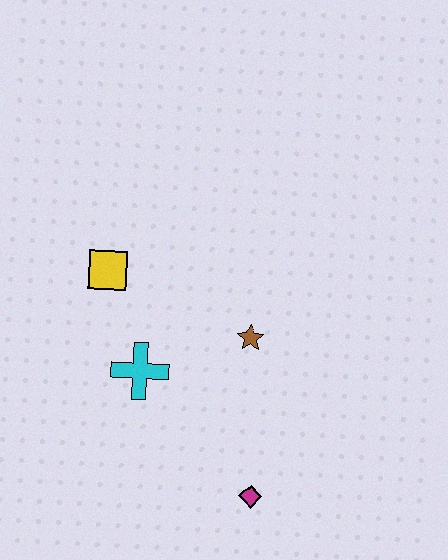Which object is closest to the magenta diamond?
The brown star is closest to the magenta diamond.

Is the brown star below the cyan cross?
No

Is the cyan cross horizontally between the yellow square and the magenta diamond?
Yes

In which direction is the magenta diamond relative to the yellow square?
The magenta diamond is below the yellow square.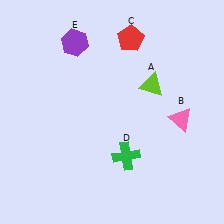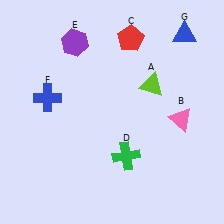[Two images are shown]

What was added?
A blue cross (F), a blue triangle (G) were added in Image 2.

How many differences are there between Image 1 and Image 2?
There are 2 differences between the two images.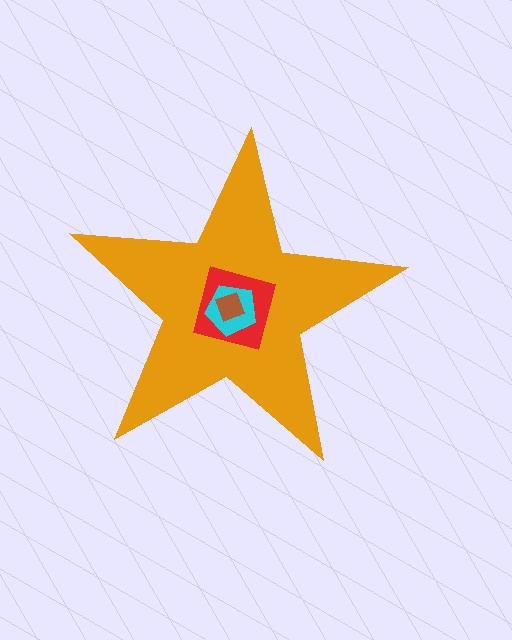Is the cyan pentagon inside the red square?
Yes.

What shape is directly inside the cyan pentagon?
The brown square.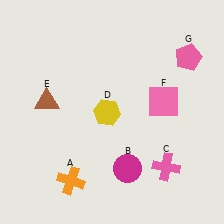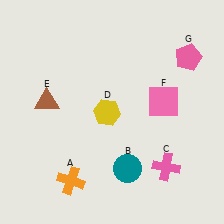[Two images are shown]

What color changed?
The circle (B) changed from magenta in Image 1 to teal in Image 2.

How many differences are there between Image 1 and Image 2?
There is 1 difference between the two images.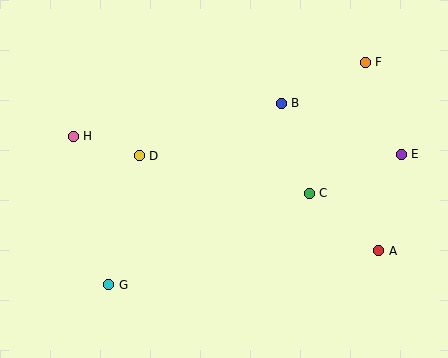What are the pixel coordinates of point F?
Point F is at (365, 62).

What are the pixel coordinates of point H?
Point H is at (73, 136).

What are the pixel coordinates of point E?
Point E is at (401, 154).